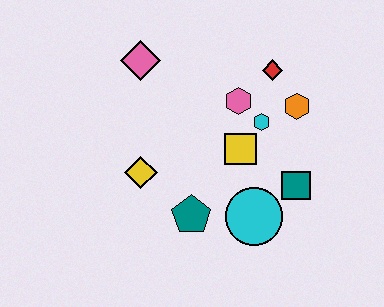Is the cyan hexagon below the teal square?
No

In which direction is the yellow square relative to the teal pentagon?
The yellow square is above the teal pentagon.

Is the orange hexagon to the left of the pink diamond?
No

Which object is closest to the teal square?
The cyan circle is closest to the teal square.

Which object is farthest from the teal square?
The pink diamond is farthest from the teal square.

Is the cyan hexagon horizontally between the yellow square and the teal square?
Yes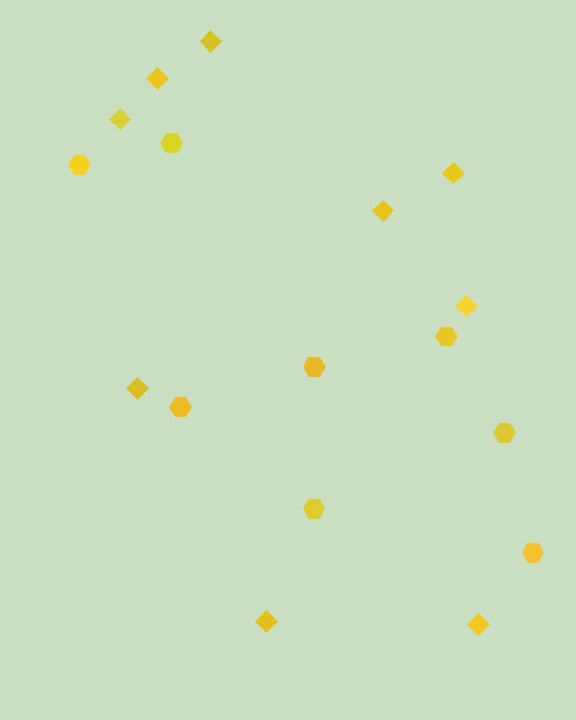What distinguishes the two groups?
There are 2 groups: one group of diamonds (9) and one group of hexagons (8).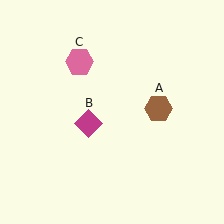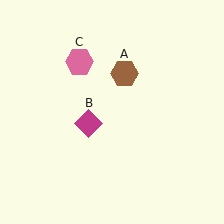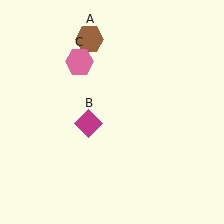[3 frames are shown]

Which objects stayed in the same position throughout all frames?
Magenta diamond (object B) and pink hexagon (object C) remained stationary.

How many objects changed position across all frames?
1 object changed position: brown hexagon (object A).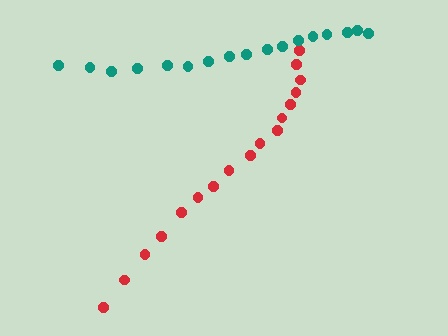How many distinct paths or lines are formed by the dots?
There are 2 distinct paths.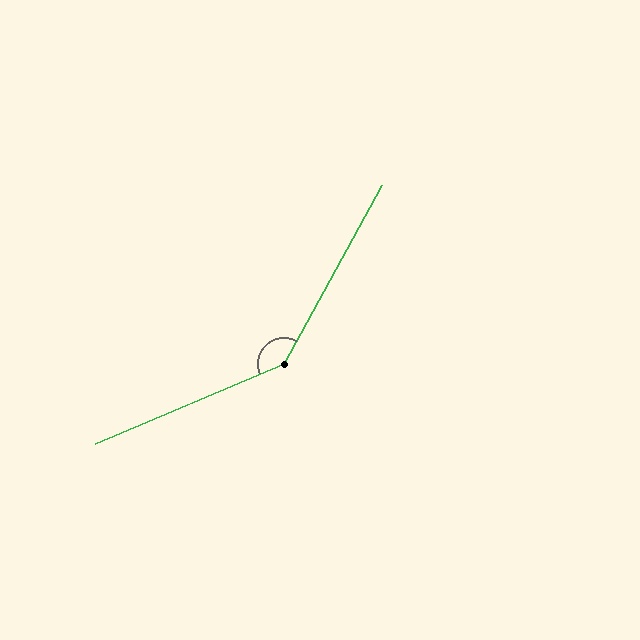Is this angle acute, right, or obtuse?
It is obtuse.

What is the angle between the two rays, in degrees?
Approximately 142 degrees.